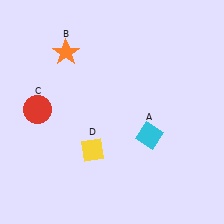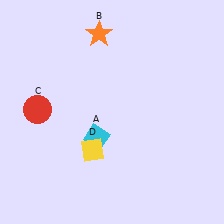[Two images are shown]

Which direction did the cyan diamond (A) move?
The cyan diamond (A) moved left.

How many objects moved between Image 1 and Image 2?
2 objects moved between the two images.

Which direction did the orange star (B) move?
The orange star (B) moved right.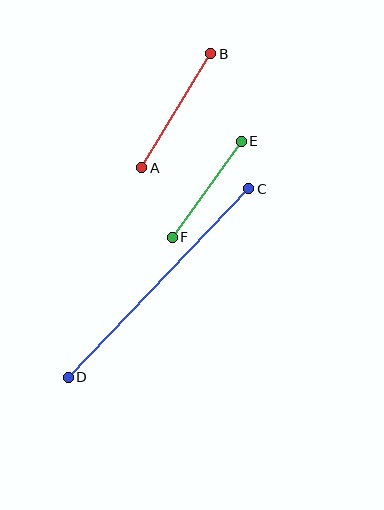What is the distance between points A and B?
The distance is approximately 133 pixels.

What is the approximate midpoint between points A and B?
The midpoint is at approximately (176, 111) pixels.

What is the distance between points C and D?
The distance is approximately 261 pixels.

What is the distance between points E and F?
The distance is approximately 118 pixels.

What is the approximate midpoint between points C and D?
The midpoint is at approximately (159, 283) pixels.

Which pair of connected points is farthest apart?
Points C and D are farthest apart.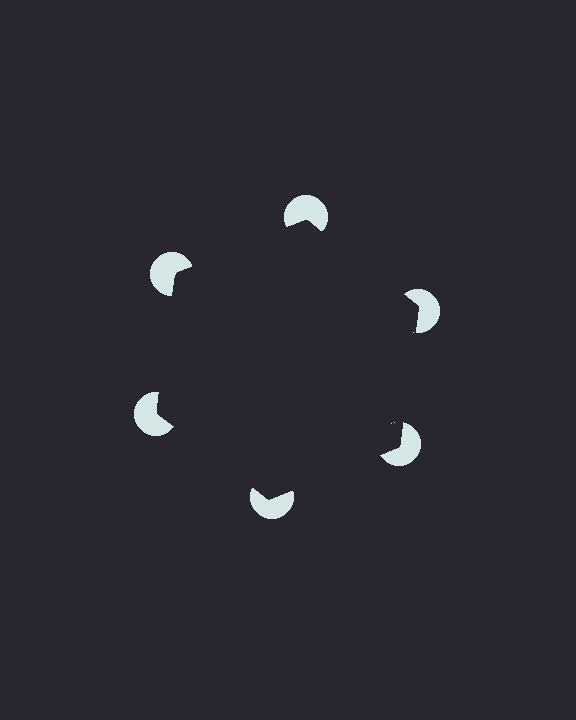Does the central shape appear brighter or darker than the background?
It typically appears slightly darker than the background, even though no actual brightness change is drawn.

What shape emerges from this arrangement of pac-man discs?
An illusory hexagon — its edges are inferred from the aligned wedge cuts in the pac-man discs, not physically drawn.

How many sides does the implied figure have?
6 sides.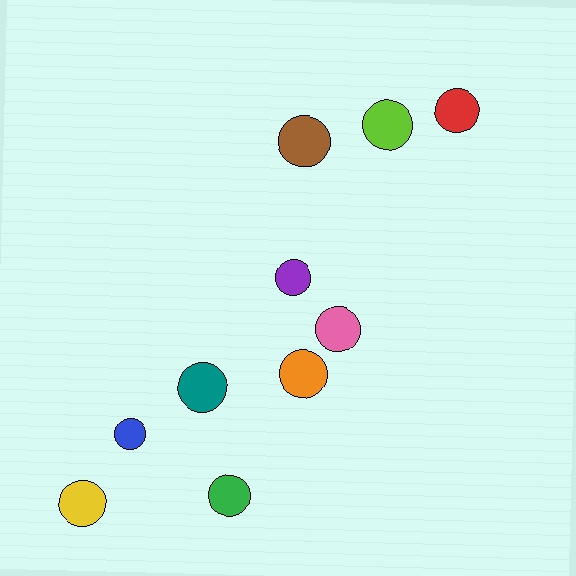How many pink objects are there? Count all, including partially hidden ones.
There is 1 pink object.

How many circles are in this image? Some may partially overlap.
There are 10 circles.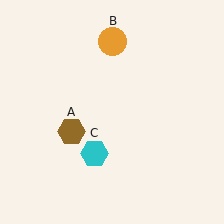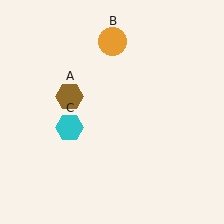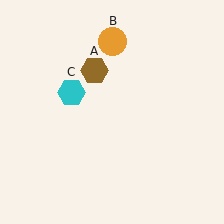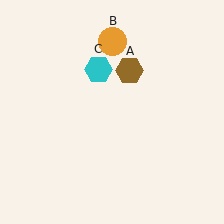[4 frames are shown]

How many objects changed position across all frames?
2 objects changed position: brown hexagon (object A), cyan hexagon (object C).